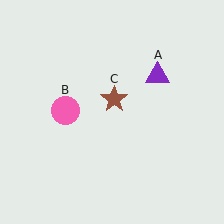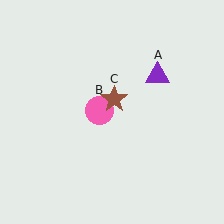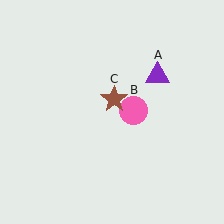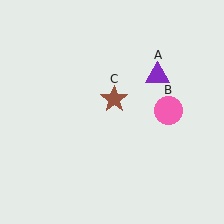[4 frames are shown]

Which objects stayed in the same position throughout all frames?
Purple triangle (object A) and brown star (object C) remained stationary.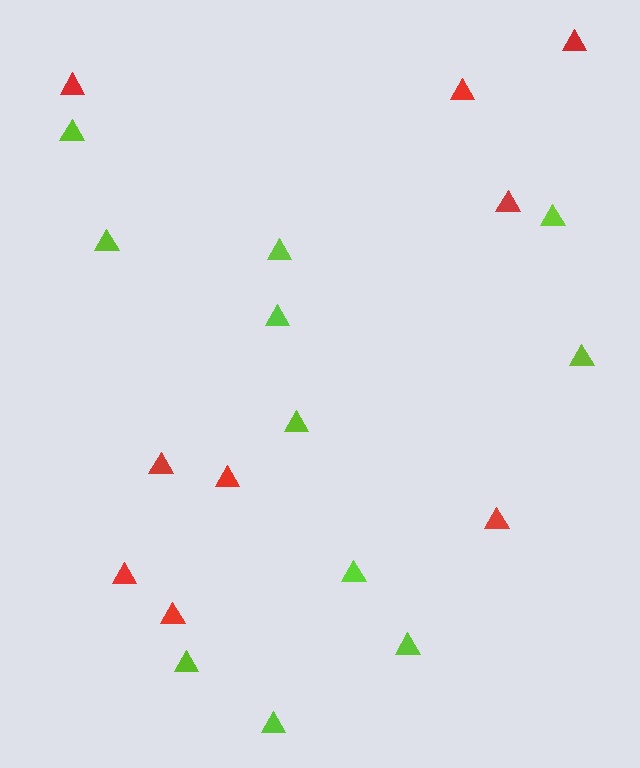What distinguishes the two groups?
There are 2 groups: one group of red triangles (9) and one group of lime triangles (11).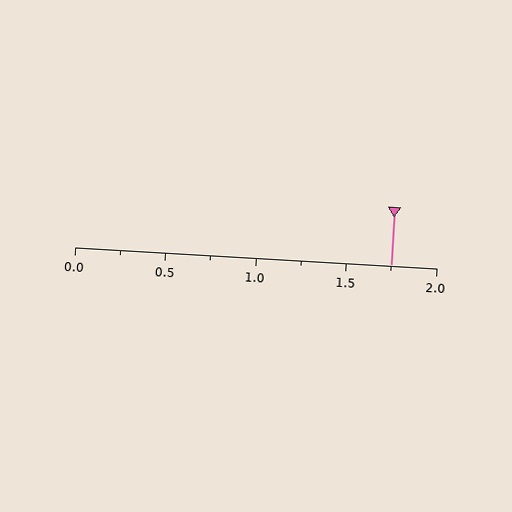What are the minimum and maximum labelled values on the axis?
The axis runs from 0.0 to 2.0.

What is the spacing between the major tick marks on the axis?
The major ticks are spaced 0.5 apart.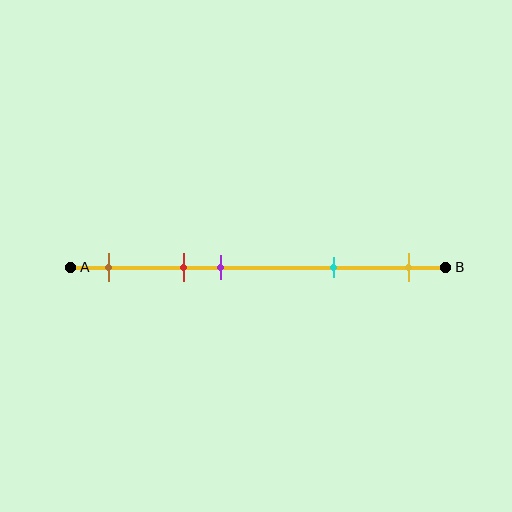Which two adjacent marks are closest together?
The red and purple marks are the closest adjacent pair.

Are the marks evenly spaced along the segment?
No, the marks are not evenly spaced.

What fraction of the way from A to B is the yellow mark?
The yellow mark is approximately 90% (0.9) of the way from A to B.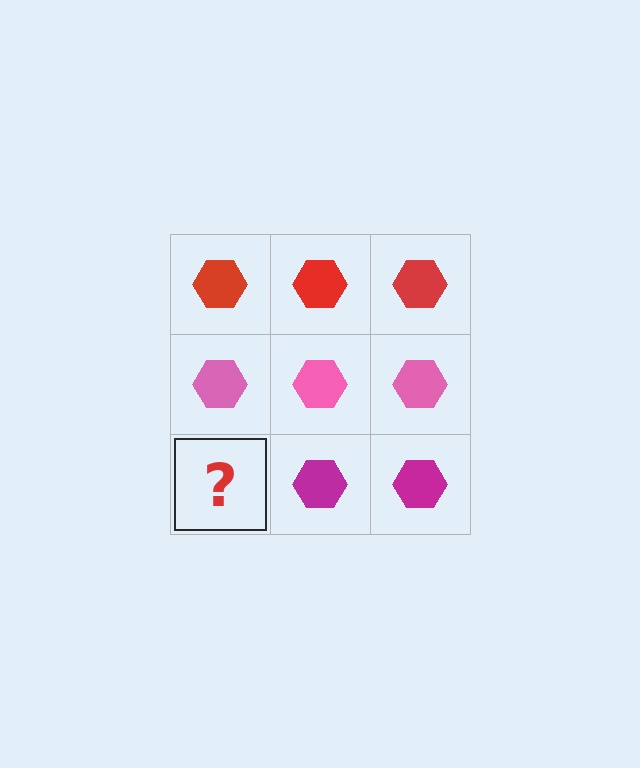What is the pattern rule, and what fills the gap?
The rule is that each row has a consistent color. The gap should be filled with a magenta hexagon.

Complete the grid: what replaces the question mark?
The question mark should be replaced with a magenta hexagon.